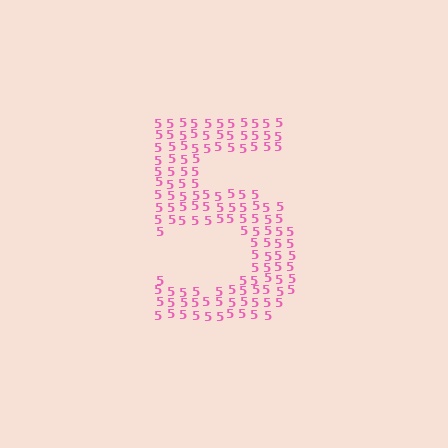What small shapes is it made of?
It is made of small digit 5's.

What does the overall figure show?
The overall figure shows the digit 5.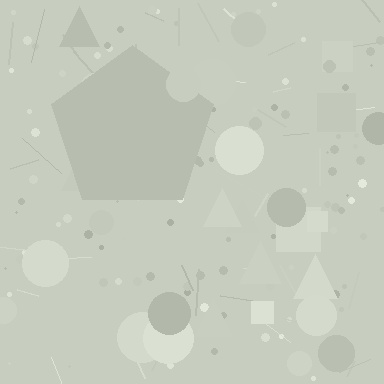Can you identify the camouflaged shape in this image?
The camouflaged shape is a pentagon.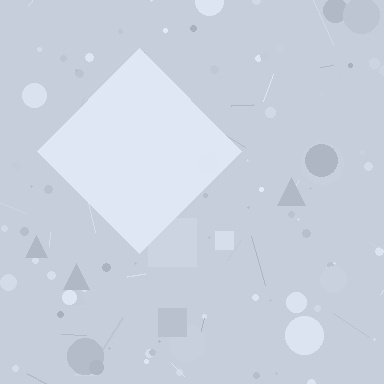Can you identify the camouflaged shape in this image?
The camouflaged shape is a diamond.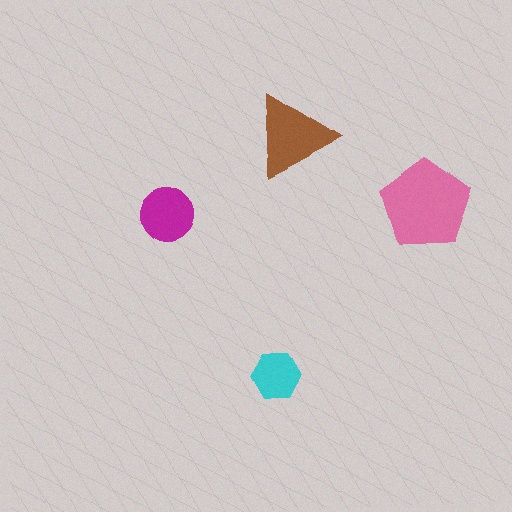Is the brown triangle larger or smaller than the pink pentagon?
Smaller.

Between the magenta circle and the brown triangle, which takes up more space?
The brown triangle.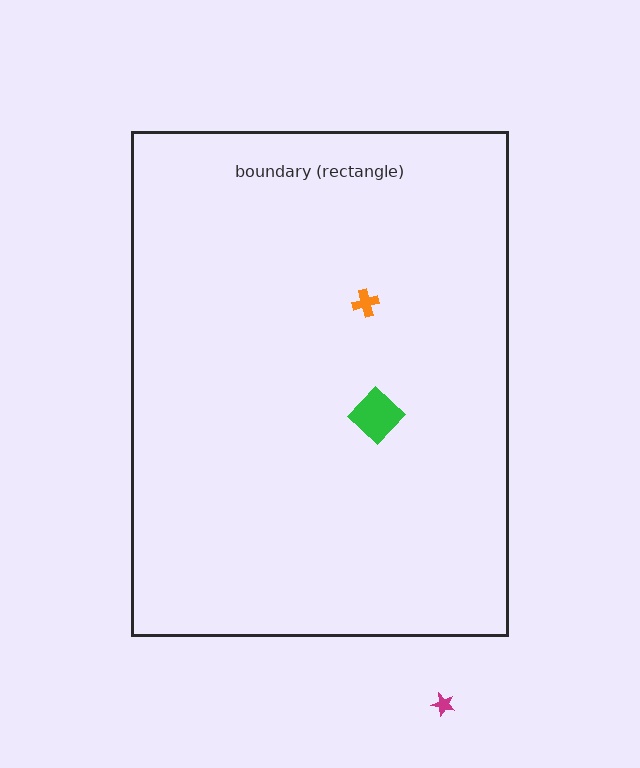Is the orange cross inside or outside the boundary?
Inside.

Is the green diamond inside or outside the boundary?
Inside.